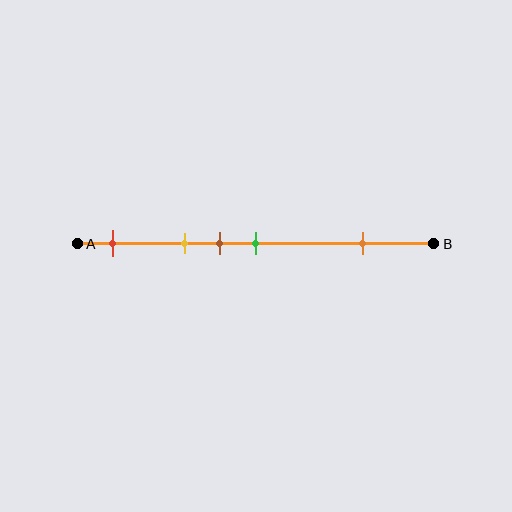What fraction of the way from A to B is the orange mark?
The orange mark is approximately 80% (0.8) of the way from A to B.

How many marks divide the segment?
There are 5 marks dividing the segment.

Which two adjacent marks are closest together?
The brown and green marks are the closest adjacent pair.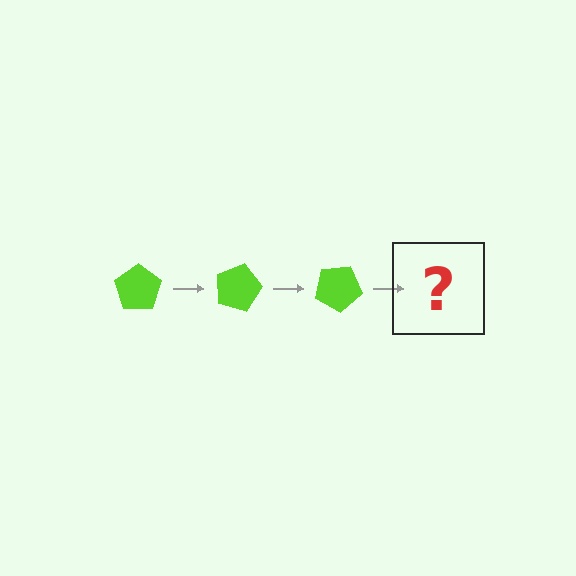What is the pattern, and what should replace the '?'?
The pattern is that the pentagon rotates 15 degrees each step. The '?' should be a lime pentagon rotated 45 degrees.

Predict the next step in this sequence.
The next step is a lime pentagon rotated 45 degrees.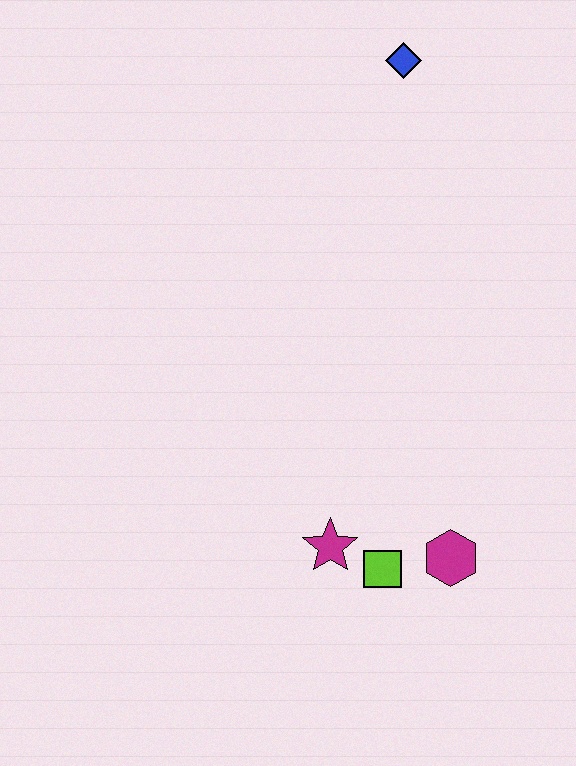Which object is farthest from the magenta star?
The blue diamond is farthest from the magenta star.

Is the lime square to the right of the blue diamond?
No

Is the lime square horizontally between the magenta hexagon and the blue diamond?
No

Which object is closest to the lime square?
The magenta star is closest to the lime square.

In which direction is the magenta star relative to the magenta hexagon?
The magenta star is to the left of the magenta hexagon.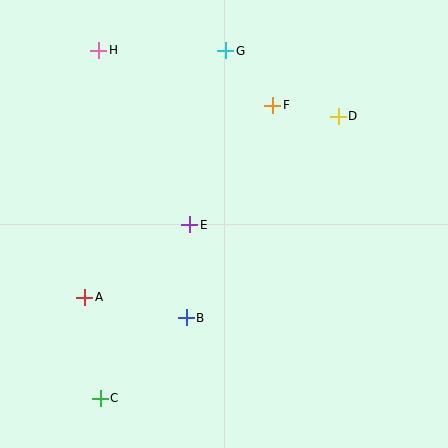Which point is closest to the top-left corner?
Point H is closest to the top-left corner.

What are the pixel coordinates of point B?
Point B is at (186, 318).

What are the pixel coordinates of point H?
Point H is at (99, 50).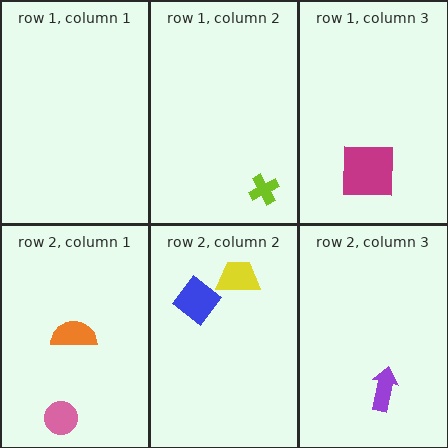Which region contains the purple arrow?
The row 2, column 3 region.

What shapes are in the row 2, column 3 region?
The purple arrow.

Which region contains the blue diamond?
The row 2, column 2 region.